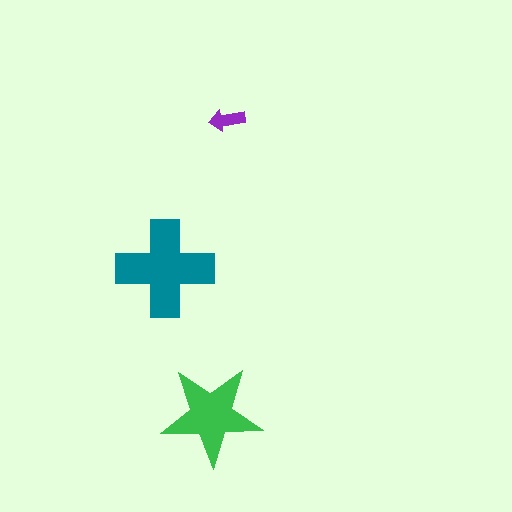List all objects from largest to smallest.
The teal cross, the green star, the purple arrow.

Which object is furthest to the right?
The purple arrow is rightmost.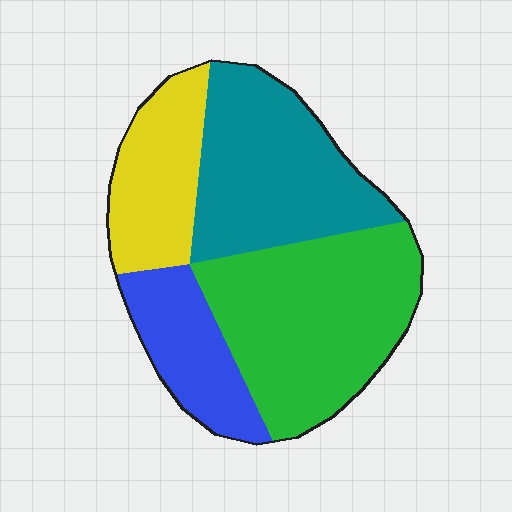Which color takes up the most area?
Green, at roughly 35%.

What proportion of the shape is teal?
Teal covers about 30% of the shape.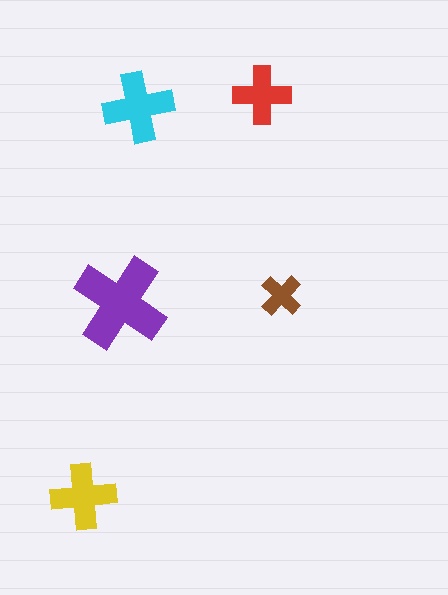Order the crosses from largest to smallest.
the purple one, the cyan one, the yellow one, the red one, the brown one.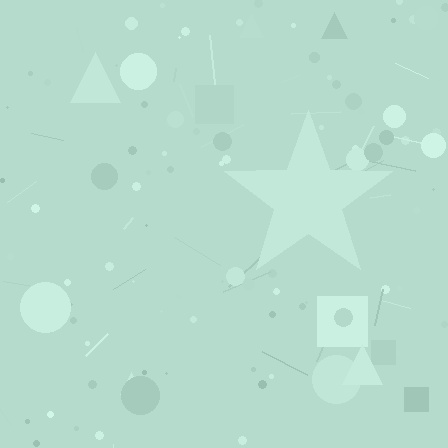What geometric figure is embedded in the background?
A star is embedded in the background.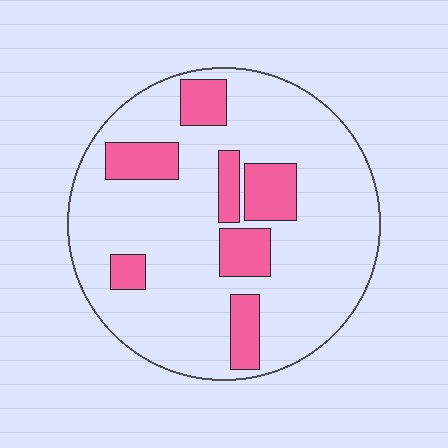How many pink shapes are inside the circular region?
7.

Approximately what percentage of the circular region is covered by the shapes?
Approximately 20%.